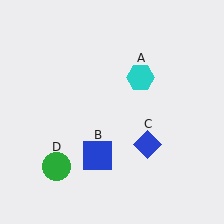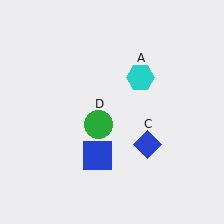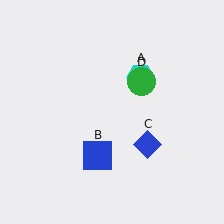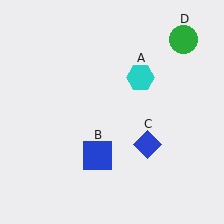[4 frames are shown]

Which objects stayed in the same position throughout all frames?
Cyan hexagon (object A) and blue square (object B) and blue diamond (object C) remained stationary.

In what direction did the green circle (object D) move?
The green circle (object D) moved up and to the right.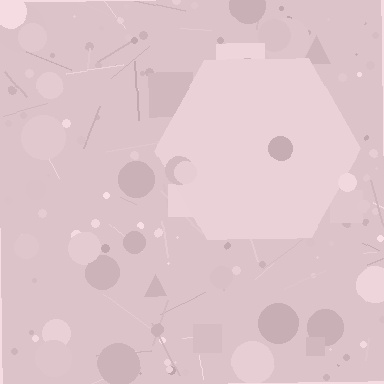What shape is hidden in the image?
A hexagon is hidden in the image.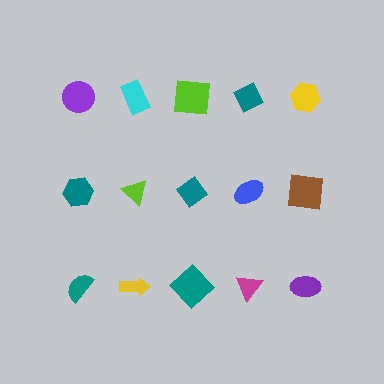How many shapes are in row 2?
5 shapes.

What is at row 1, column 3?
A lime square.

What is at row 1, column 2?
A cyan rectangle.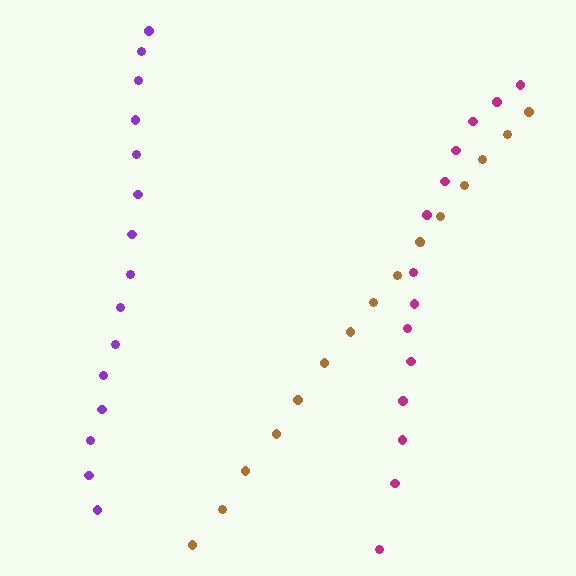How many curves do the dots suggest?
There are 3 distinct paths.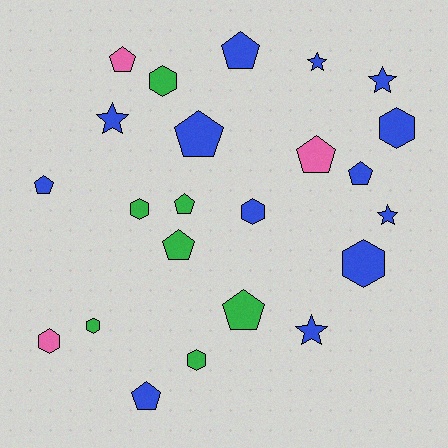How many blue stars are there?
There are 5 blue stars.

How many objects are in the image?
There are 23 objects.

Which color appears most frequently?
Blue, with 13 objects.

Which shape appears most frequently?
Pentagon, with 10 objects.